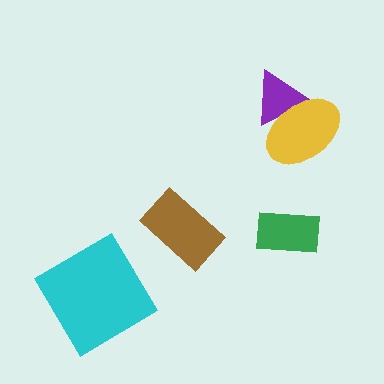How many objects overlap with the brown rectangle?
0 objects overlap with the brown rectangle.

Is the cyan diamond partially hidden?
No, no other shape covers it.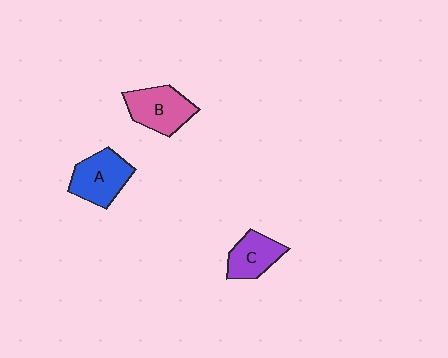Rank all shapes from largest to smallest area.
From largest to smallest: B (pink), A (blue), C (purple).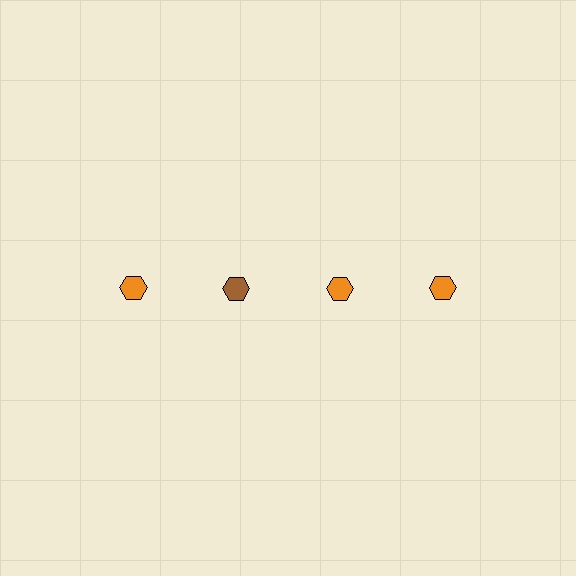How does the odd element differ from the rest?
It has a different color: brown instead of orange.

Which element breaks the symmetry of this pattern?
The brown hexagon in the top row, second from left column breaks the symmetry. All other shapes are orange hexagons.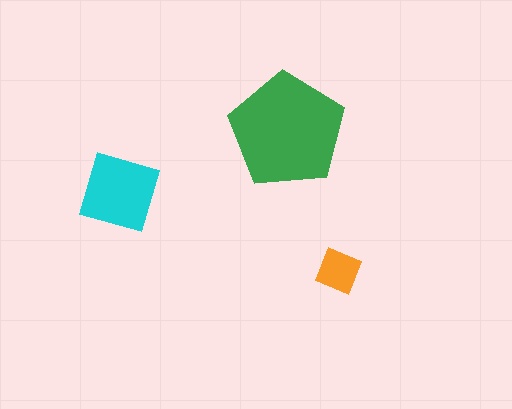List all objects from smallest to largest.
The orange diamond, the cyan square, the green pentagon.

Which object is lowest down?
The orange diamond is bottommost.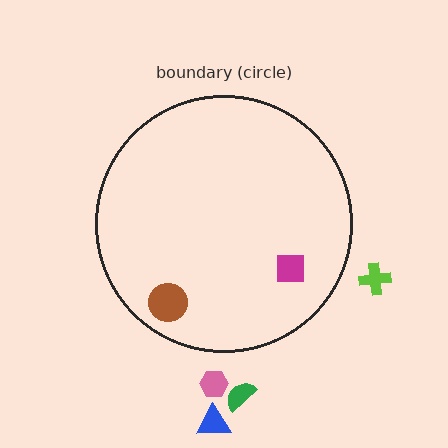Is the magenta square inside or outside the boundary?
Inside.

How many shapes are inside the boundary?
2 inside, 4 outside.